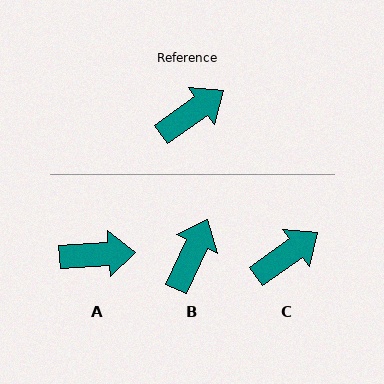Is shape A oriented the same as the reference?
No, it is off by about 32 degrees.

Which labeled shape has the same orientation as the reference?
C.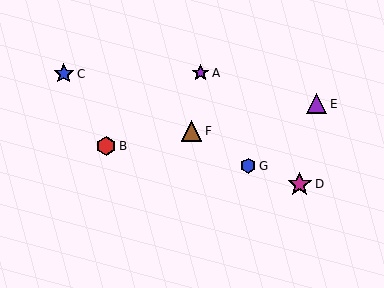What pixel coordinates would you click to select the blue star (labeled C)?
Click at (64, 74) to select the blue star C.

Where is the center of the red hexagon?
The center of the red hexagon is at (106, 146).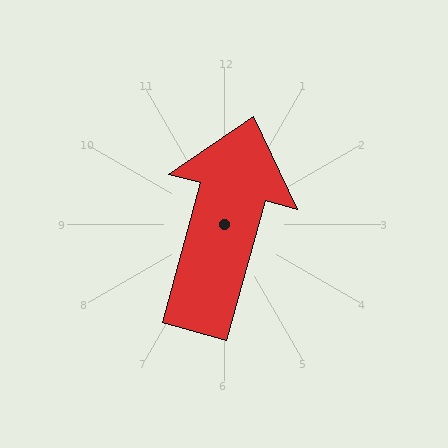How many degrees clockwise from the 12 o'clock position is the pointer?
Approximately 15 degrees.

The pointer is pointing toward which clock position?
Roughly 1 o'clock.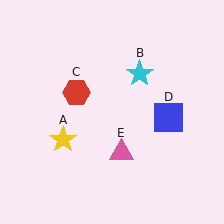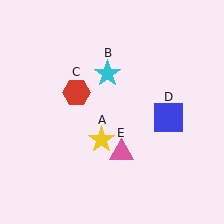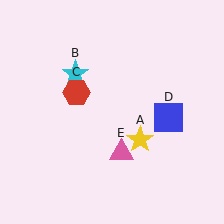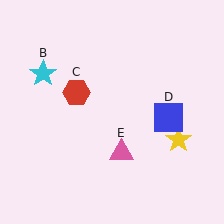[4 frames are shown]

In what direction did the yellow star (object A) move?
The yellow star (object A) moved right.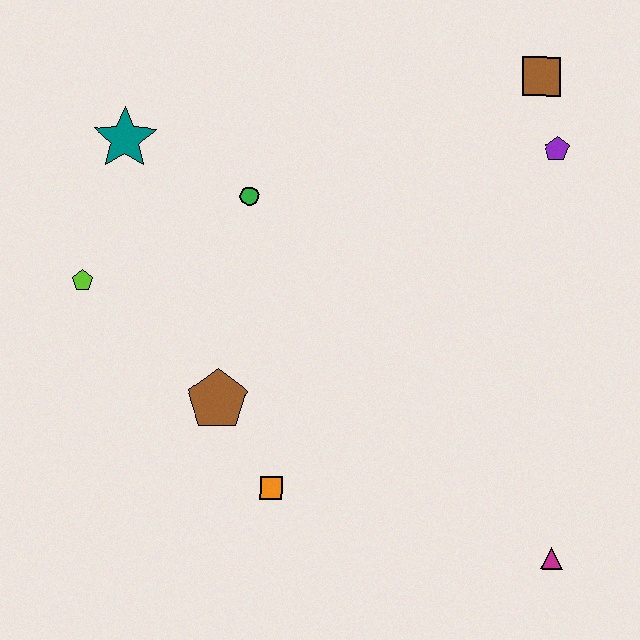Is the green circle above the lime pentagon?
Yes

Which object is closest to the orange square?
The brown pentagon is closest to the orange square.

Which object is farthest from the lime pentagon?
The magenta triangle is farthest from the lime pentagon.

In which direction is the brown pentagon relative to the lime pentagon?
The brown pentagon is to the right of the lime pentagon.